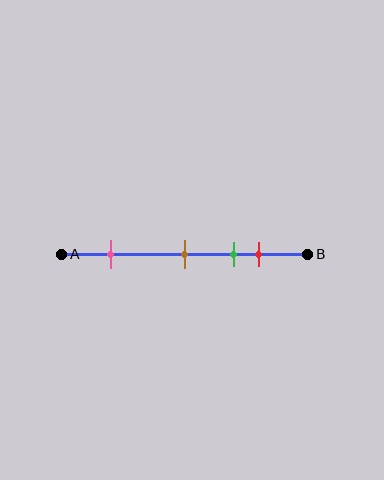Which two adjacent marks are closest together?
The green and red marks are the closest adjacent pair.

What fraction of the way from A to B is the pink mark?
The pink mark is approximately 20% (0.2) of the way from A to B.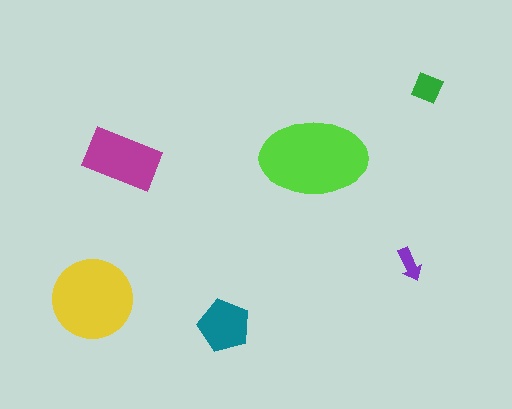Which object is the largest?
The lime ellipse.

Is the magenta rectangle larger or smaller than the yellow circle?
Smaller.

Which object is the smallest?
The purple arrow.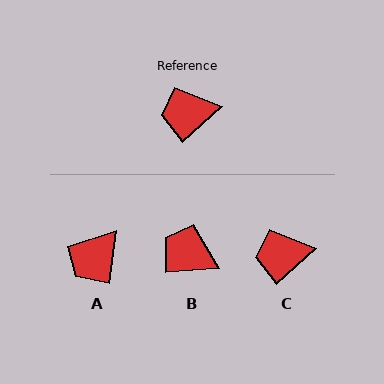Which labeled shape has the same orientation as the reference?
C.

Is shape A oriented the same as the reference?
No, it is off by about 40 degrees.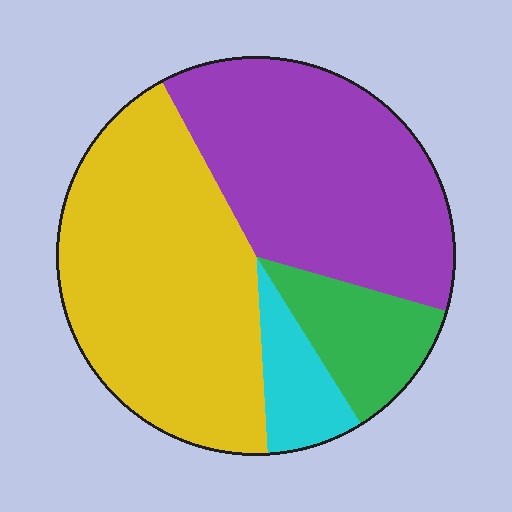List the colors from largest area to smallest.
From largest to smallest: yellow, purple, green, cyan.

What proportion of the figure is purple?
Purple takes up about three eighths (3/8) of the figure.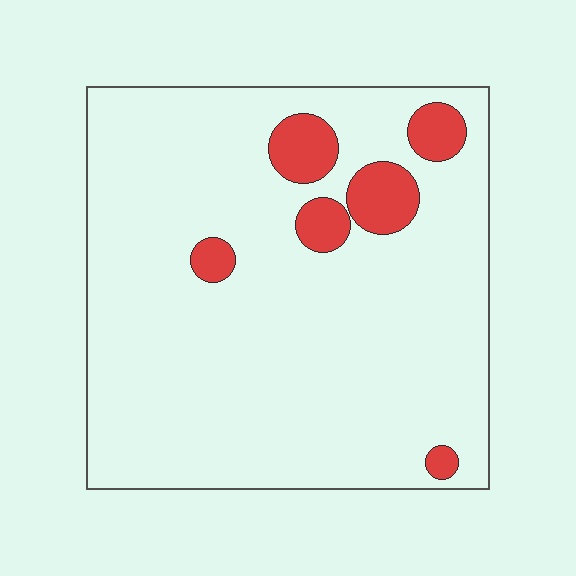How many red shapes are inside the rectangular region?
6.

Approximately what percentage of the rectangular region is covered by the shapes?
Approximately 10%.